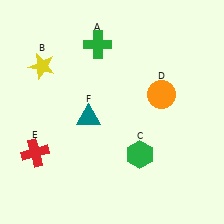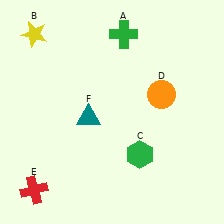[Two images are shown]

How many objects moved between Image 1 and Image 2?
3 objects moved between the two images.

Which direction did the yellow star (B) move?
The yellow star (B) moved up.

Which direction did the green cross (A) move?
The green cross (A) moved right.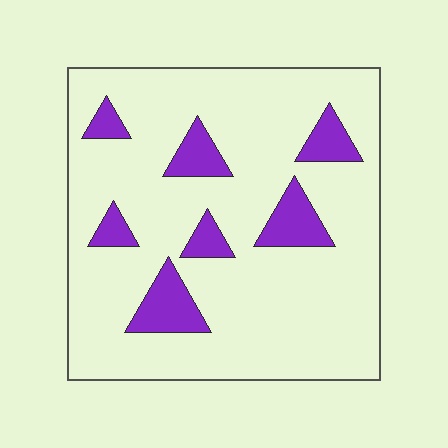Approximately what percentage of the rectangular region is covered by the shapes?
Approximately 15%.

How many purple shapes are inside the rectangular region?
7.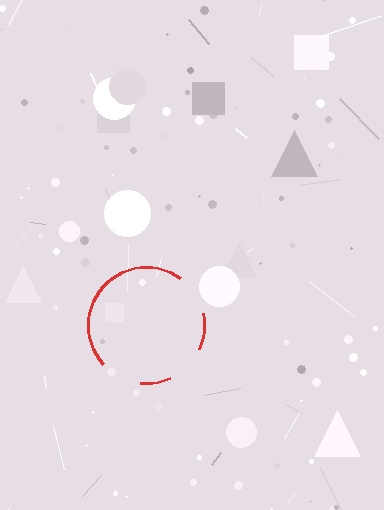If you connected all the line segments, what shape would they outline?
They would outline a circle.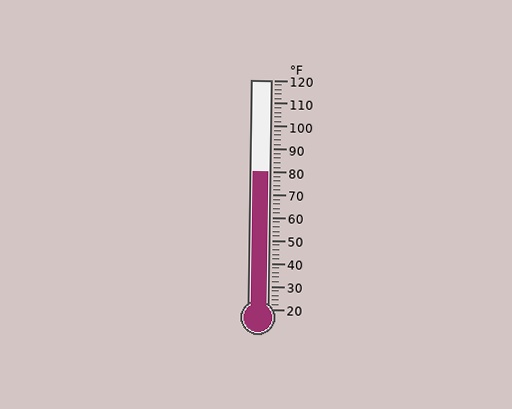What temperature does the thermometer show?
The thermometer shows approximately 80°F.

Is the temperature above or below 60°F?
The temperature is above 60°F.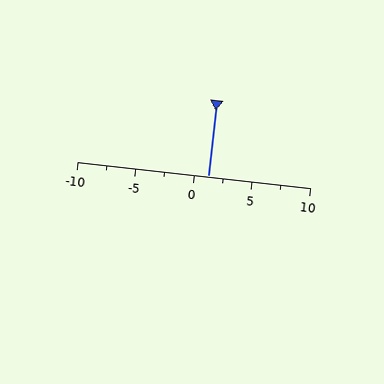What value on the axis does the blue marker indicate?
The marker indicates approximately 1.2.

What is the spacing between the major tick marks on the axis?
The major ticks are spaced 5 apart.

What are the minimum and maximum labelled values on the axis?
The axis runs from -10 to 10.